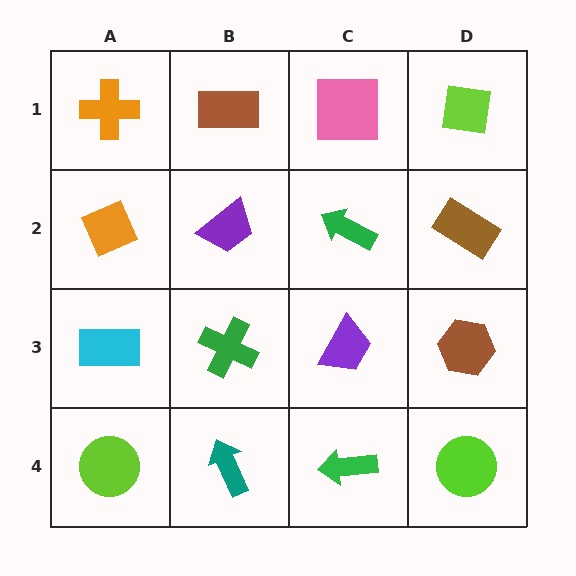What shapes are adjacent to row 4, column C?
A purple trapezoid (row 3, column C), a teal arrow (row 4, column B), a lime circle (row 4, column D).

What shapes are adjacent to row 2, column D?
A lime square (row 1, column D), a brown hexagon (row 3, column D), a green arrow (row 2, column C).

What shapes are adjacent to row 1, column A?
An orange diamond (row 2, column A), a brown rectangle (row 1, column B).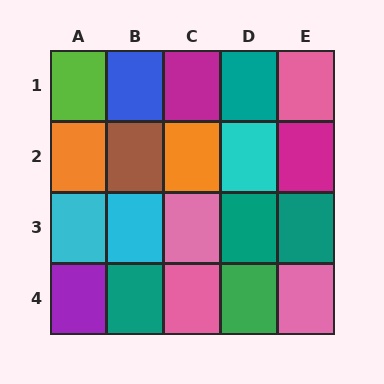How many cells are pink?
4 cells are pink.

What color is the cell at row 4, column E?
Pink.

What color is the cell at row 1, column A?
Lime.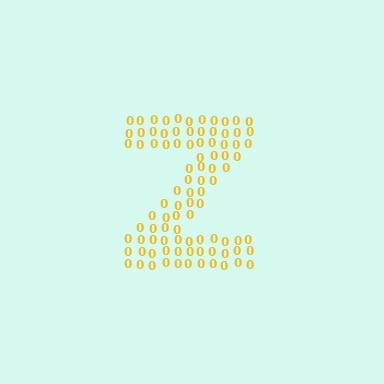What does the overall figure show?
The overall figure shows the letter Z.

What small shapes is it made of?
It is made of small digit 0's.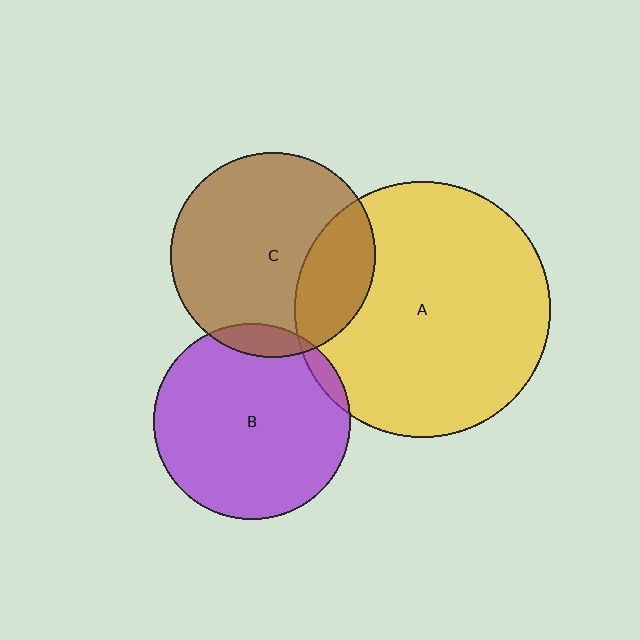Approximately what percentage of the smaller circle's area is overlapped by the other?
Approximately 10%.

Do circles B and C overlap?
Yes.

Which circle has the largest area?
Circle A (yellow).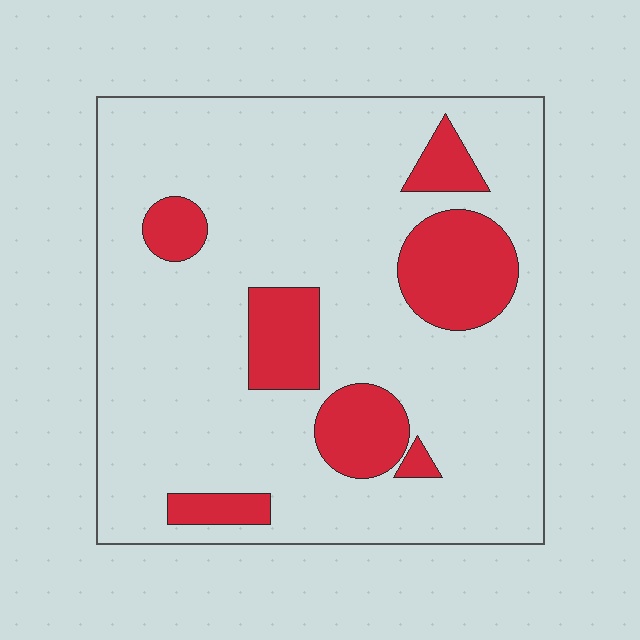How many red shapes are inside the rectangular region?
7.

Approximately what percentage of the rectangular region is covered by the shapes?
Approximately 20%.